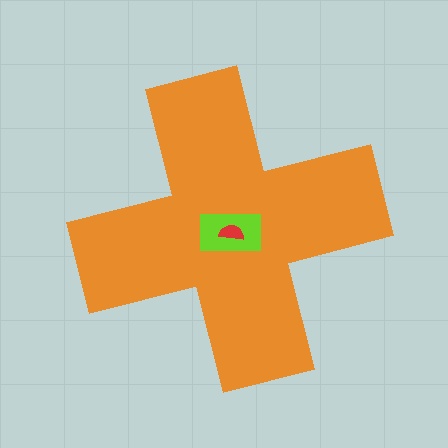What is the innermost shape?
The red semicircle.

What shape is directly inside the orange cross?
The lime rectangle.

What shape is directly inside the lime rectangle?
The red semicircle.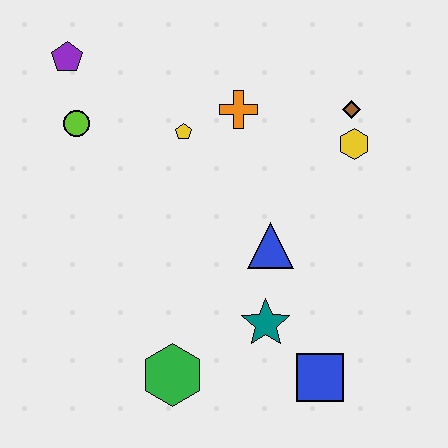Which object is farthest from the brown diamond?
The green hexagon is farthest from the brown diamond.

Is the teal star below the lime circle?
Yes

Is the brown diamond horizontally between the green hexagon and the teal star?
No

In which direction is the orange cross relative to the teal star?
The orange cross is above the teal star.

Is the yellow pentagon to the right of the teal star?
No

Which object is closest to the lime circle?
The purple pentagon is closest to the lime circle.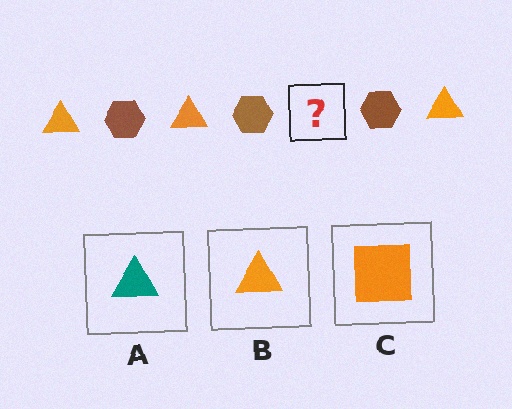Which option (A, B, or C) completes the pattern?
B.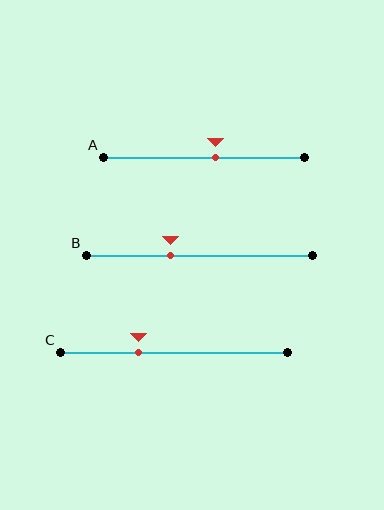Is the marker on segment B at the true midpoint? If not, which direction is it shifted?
No, the marker on segment B is shifted to the left by about 13% of the segment length.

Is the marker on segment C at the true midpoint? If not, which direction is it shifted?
No, the marker on segment C is shifted to the left by about 15% of the segment length.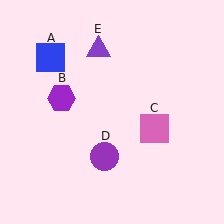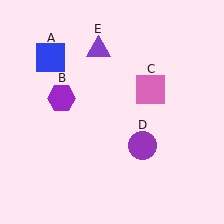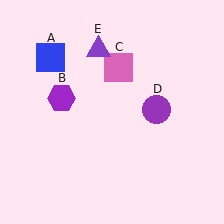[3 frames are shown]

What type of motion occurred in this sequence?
The pink square (object C), purple circle (object D) rotated counterclockwise around the center of the scene.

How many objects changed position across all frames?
2 objects changed position: pink square (object C), purple circle (object D).